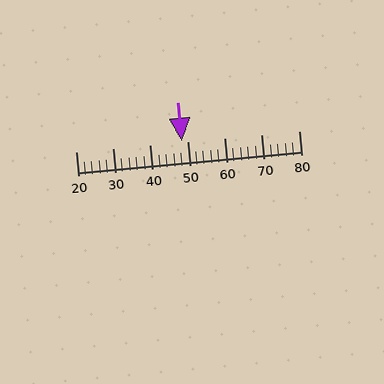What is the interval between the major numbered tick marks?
The major tick marks are spaced 10 units apart.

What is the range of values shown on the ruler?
The ruler shows values from 20 to 80.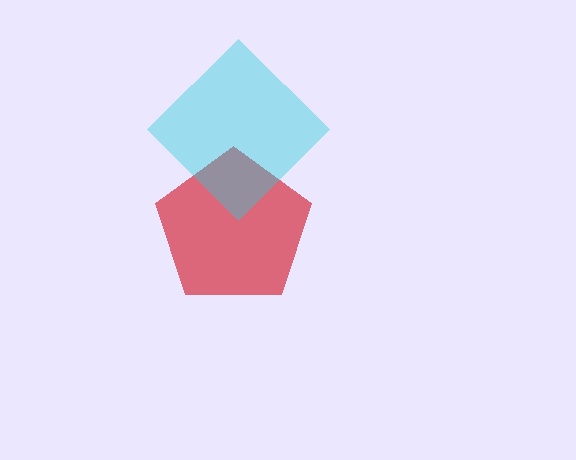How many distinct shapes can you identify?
There are 2 distinct shapes: a red pentagon, a cyan diamond.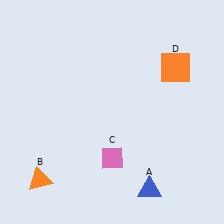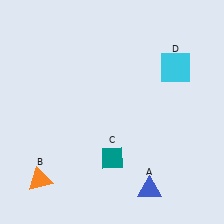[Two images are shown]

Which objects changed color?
C changed from pink to teal. D changed from orange to cyan.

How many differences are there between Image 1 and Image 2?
There are 2 differences between the two images.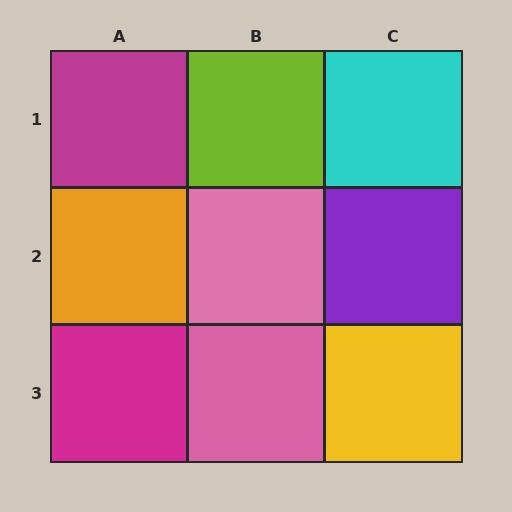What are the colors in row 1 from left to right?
Magenta, lime, cyan.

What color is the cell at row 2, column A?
Orange.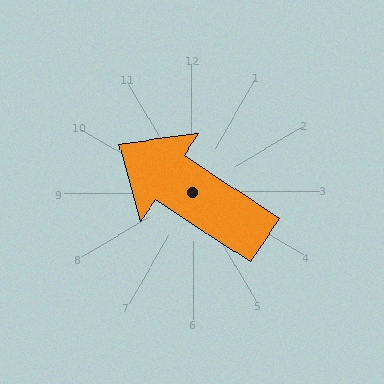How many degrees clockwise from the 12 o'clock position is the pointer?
Approximately 304 degrees.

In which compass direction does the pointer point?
Northwest.